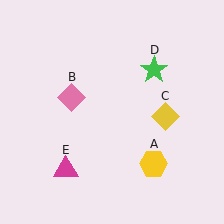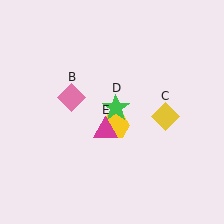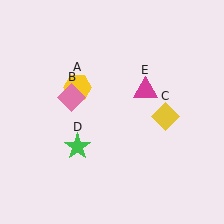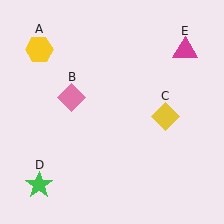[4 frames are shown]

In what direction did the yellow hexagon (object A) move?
The yellow hexagon (object A) moved up and to the left.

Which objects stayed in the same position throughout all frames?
Pink diamond (object B) and yellow diamond (object C) remained stationary.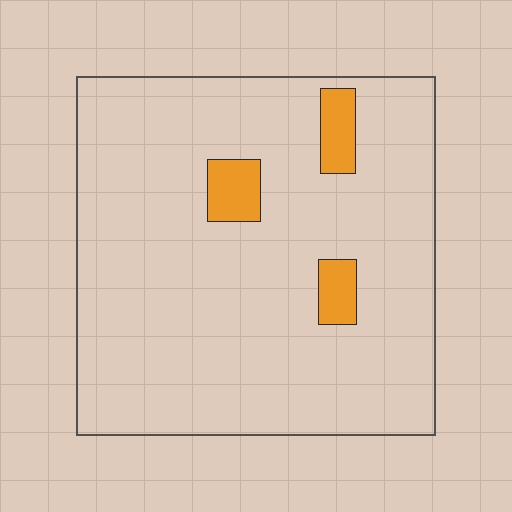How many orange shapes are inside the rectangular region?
3.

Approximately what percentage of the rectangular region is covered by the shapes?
Approximately 5%.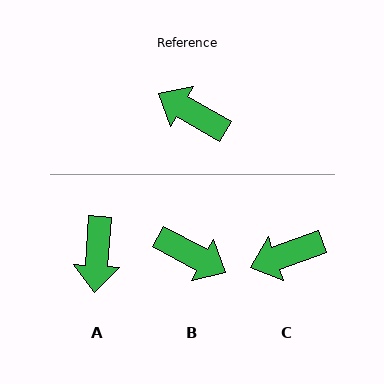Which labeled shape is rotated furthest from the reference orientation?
B, about 179 degrees away.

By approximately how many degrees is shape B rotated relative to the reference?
Approximately 179 degrees clockwise.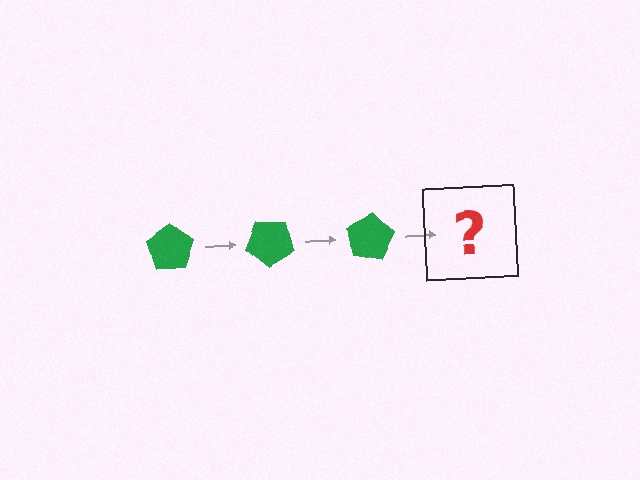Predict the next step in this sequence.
The next step is a green pentagon rotated 120 degrees.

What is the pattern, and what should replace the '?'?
The pattern is that the pentagon rotates 40 degrees each step. The '?' should be a green pentagon rotated 120 degrees.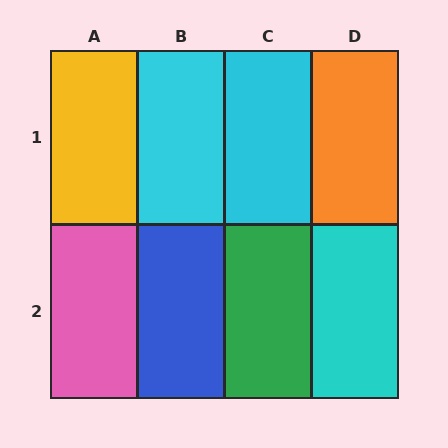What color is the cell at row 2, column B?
Blue.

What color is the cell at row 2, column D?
Cyan.